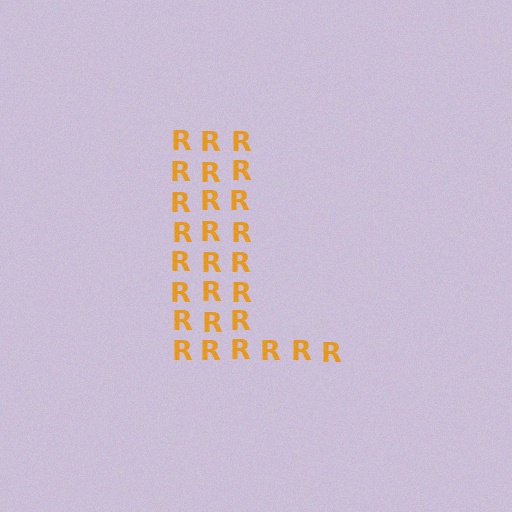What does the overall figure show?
The overall figure shows the letter L.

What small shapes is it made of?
It is made of small letter R's.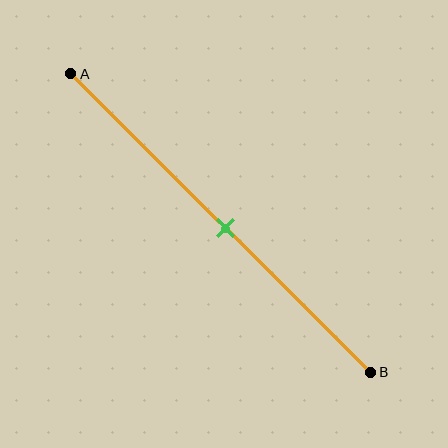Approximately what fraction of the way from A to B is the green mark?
The green mark is approximately 50% of the way from A to B.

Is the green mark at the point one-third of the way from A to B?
No, the mark is at about 50% from A, not at the 33% one-third point.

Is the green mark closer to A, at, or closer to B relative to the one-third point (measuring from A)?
The green mark is closer to point B than the one-third point of segment AB.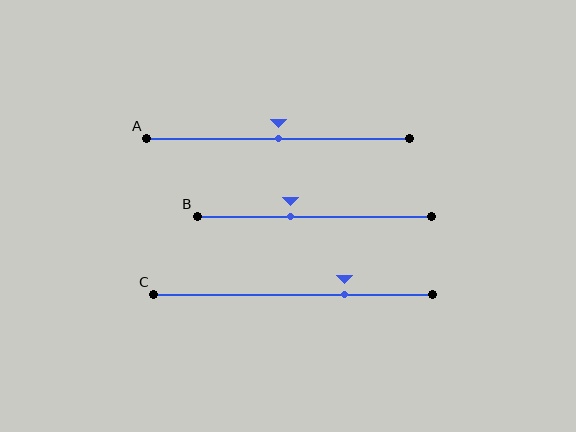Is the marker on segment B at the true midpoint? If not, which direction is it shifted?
No, the marker on segment B is shifted to the left by about 10% of the segment length.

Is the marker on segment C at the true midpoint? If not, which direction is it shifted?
No, the marker on segment C is shifted to the right by about 18% of the segment length.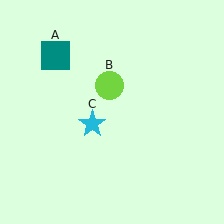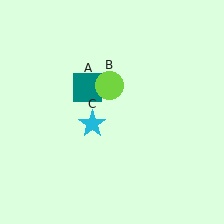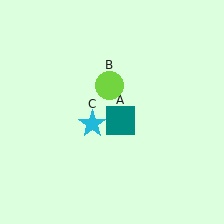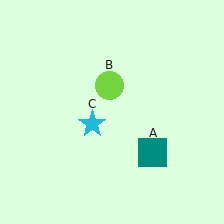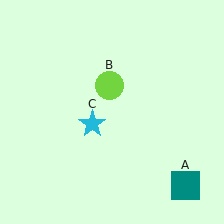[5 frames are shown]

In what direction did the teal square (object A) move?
The teal square (object A) moved down and to the right.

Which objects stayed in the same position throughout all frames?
Lime circle (object B) and cyan star (object C) remained stationary.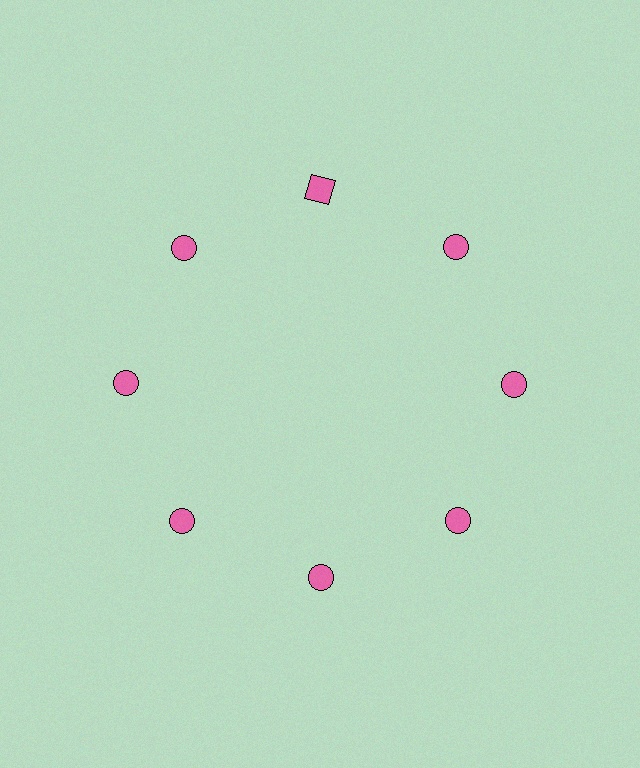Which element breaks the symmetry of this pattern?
The pink square at roughly the 12 o'clock position breaks the symmetry. All other shapes are pink circles.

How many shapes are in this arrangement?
There are 8 shapes arranged in a ring pattern.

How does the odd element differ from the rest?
It has a different shape: square instead of circle.